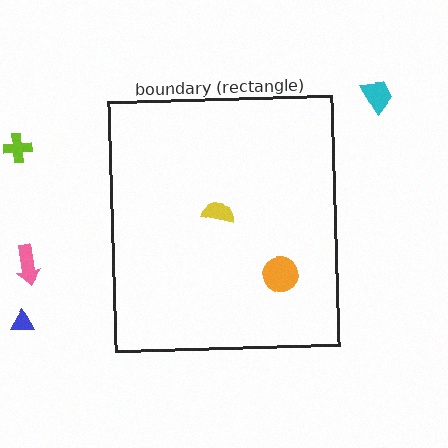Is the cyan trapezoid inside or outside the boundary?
Outside.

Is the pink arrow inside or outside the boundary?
Outside.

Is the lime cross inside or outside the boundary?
Outside.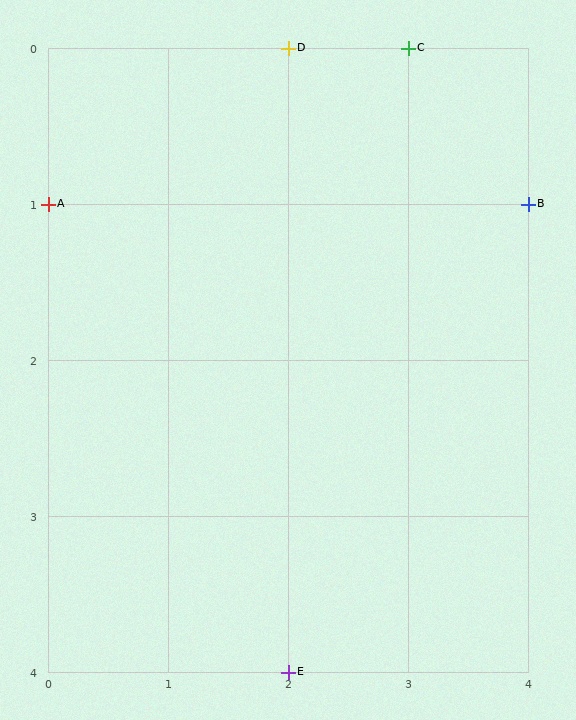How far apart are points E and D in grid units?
Points E and D are 4 rows apart.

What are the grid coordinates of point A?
Point A is at grid coordinates (0, 1).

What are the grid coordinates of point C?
Point C is at grid coordinates (3, 0).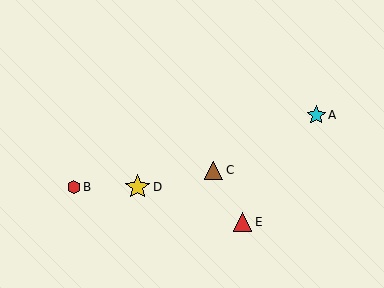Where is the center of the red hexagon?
The center of the red hexagon is at (74, 187).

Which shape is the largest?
The yellow star (labeled D) is the largest.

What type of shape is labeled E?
Shape E is a red triangle.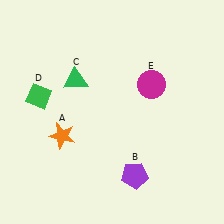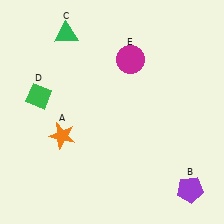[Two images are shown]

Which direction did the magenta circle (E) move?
The magenta circle (E) moved up.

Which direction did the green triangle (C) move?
The green triangle (C) moved up.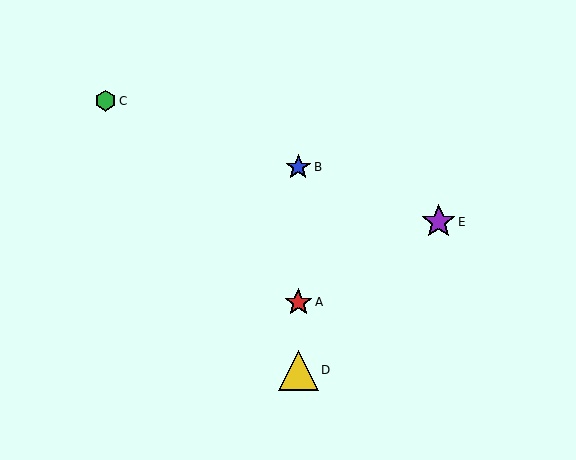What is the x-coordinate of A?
Object A is at x≈298.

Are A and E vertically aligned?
No, A is at x≈298 and E is at x≈439.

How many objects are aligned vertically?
3 objects (A, B, D) are aligned vertically.